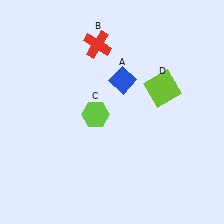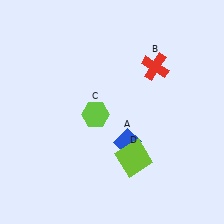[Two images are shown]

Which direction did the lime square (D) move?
The lime square (D) moved down.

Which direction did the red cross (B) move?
The red cross (B) moved right.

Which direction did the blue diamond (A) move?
The blue diamond (A) moved down.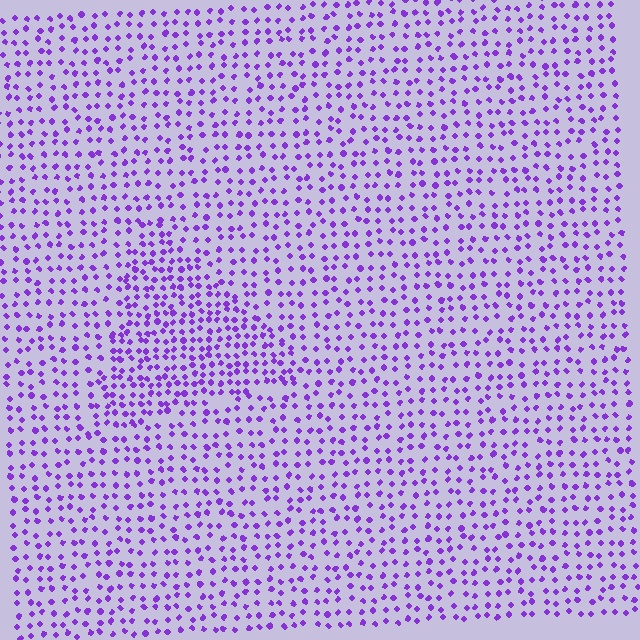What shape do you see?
I see a triangle.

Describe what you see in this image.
The image contains small purple elements arranged at two different densities. A triangle-shaped region is visible where the elements are more densely packed than the surrounding area.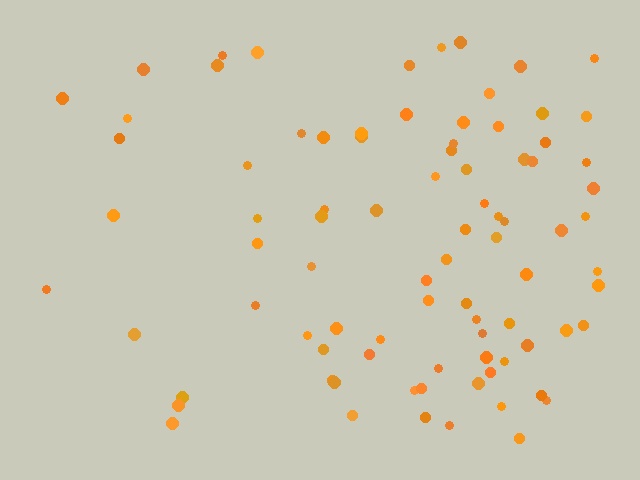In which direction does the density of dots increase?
From left to right, with the right side densest.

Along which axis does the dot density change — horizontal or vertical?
Horizontal.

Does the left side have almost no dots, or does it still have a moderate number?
Still a moderate number, just noticeably fewer than the right.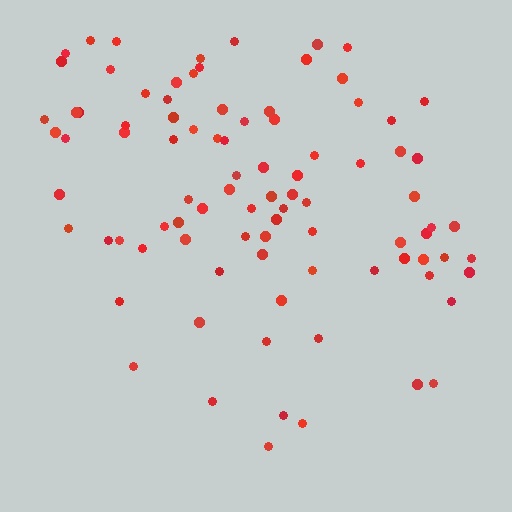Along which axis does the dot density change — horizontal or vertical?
Vertical.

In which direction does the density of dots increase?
From bottom to top, with the top side densest.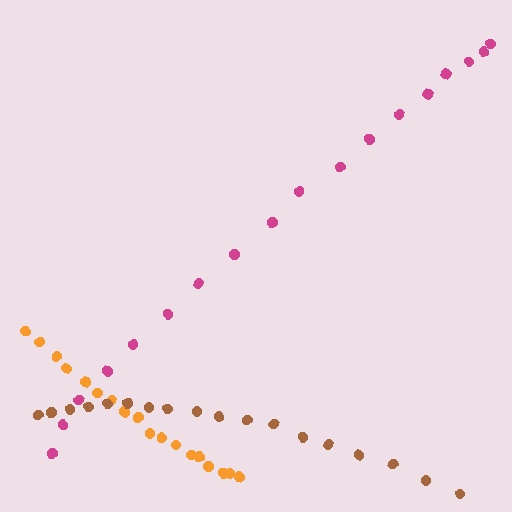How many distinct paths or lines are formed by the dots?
There are 3 distinct paths.